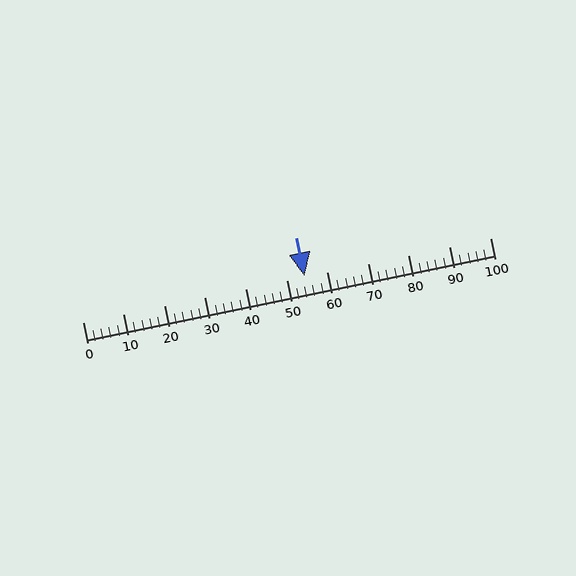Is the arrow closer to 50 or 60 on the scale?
The arrow is closer to 50.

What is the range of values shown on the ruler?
The ruler shows values from 0 to 100.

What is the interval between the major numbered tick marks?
The major tick marks are spaced 10 units apart.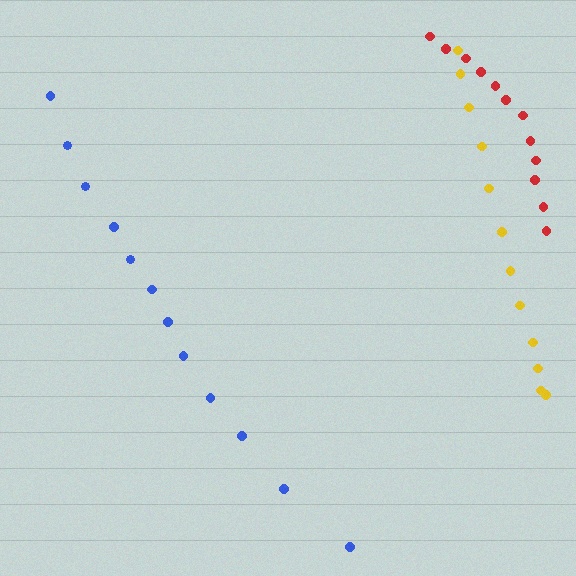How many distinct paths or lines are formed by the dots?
There are 3 distinct paths.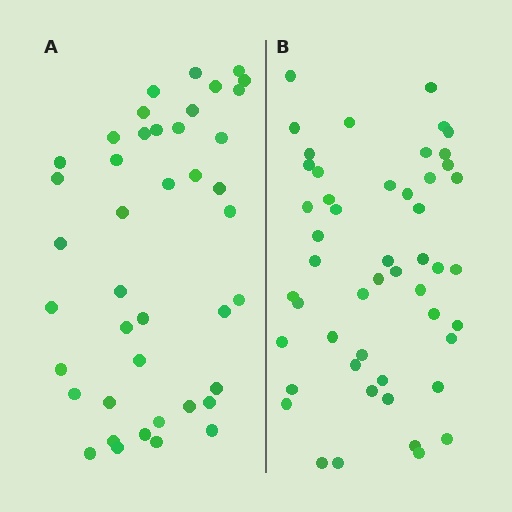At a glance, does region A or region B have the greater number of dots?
Region B (the right region) has more dots.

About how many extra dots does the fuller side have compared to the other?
Region B has roughly 8 or so more dots than region A.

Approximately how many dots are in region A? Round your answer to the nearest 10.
About 40 dots. (The exact count is 42, which rounds to 40.)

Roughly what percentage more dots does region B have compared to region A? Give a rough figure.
About 20% more.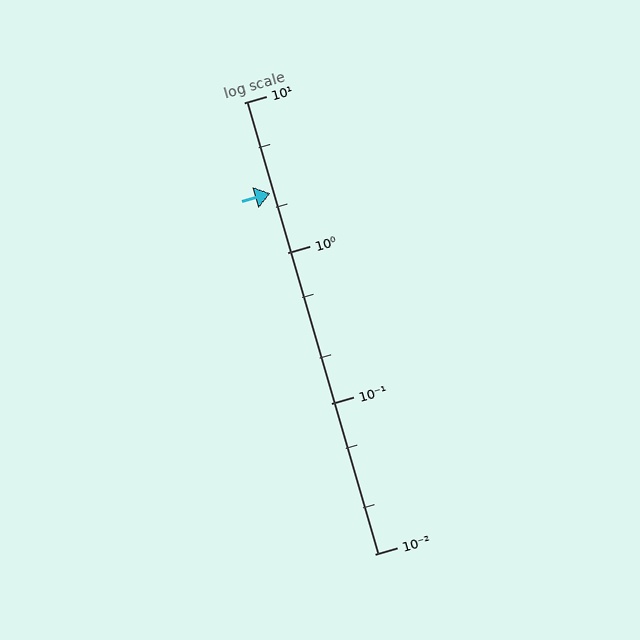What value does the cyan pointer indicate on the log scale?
The pointer indicates approximately 2.5.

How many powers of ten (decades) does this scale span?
The scale spans 3 decades, from 0.01 to 10.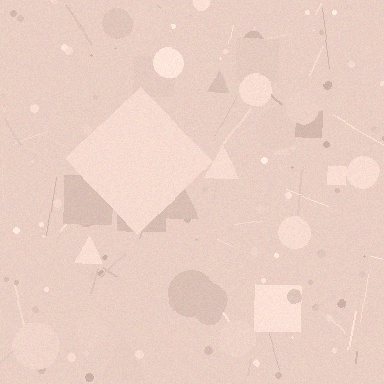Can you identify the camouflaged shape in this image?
The camouflaged shape is a diamond.